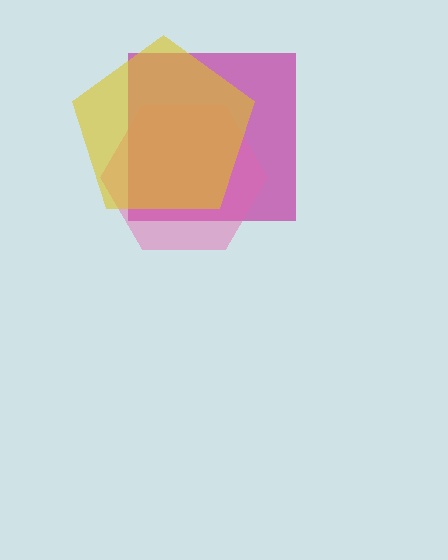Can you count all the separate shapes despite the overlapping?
Yes, there are 3 separate shapes.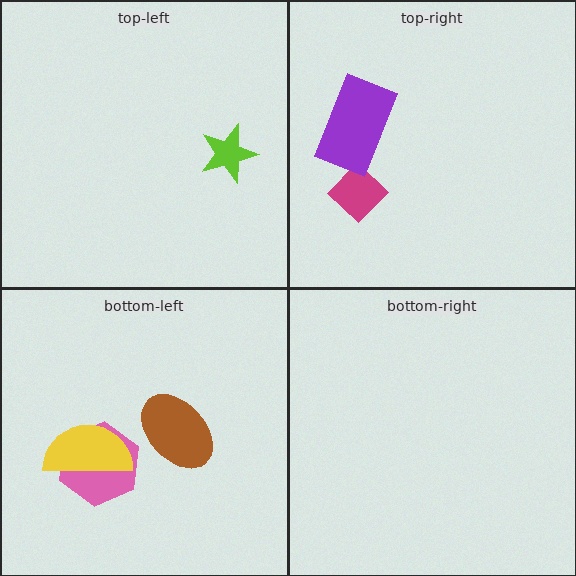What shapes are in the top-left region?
The lime star.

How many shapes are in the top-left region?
1.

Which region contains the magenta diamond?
The top-right region.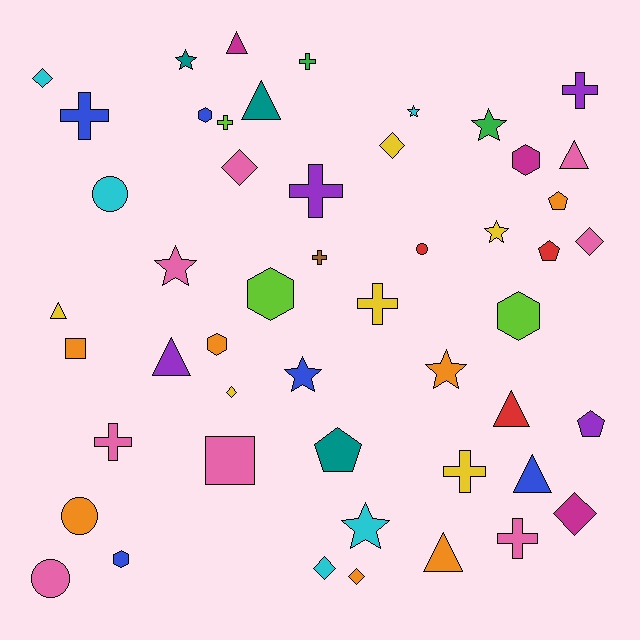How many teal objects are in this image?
There are 3 teal objects.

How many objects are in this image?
There are 50 objects.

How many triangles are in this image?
There are 8 triangles.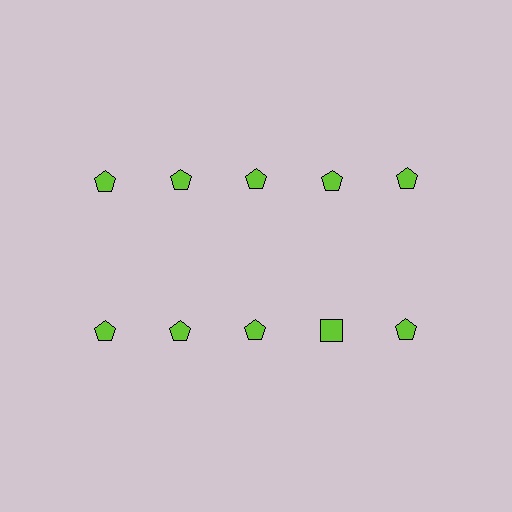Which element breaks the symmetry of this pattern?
The lime square in the second row, second from right column breaks the symmetry. All other shapes are lime pentagons.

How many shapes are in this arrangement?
There are 10 shapes arranged in a grid pattern.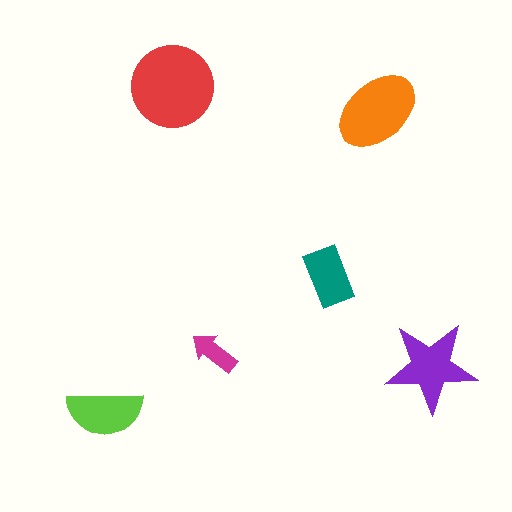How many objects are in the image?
There are 6 objects in the image.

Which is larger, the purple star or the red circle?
The red circle.